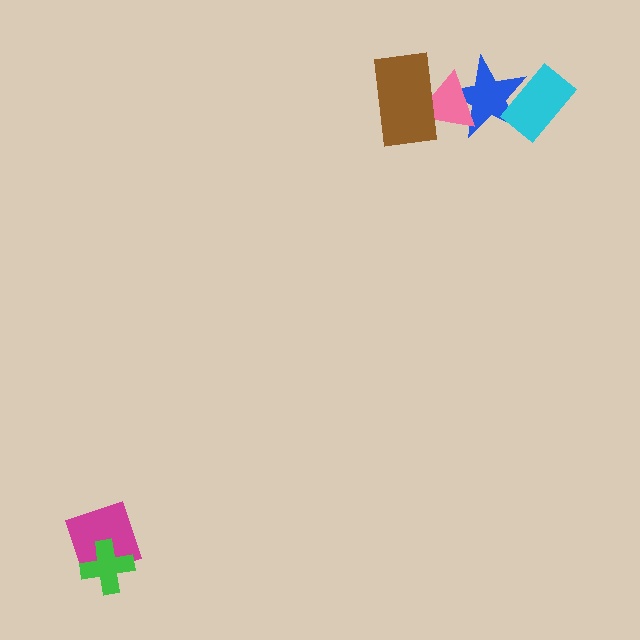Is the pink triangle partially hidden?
Yes, it is partially covered by another shape.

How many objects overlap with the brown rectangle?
1 object overlaps with the brown rectangle.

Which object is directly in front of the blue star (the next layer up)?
The cyan rectangle is directly in front of the blue star.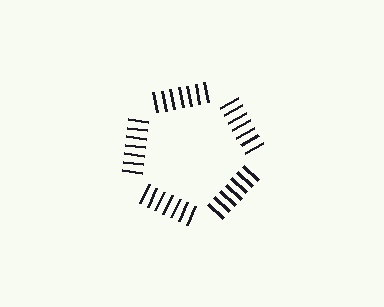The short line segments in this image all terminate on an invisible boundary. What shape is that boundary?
An illusory pentagon — the line segments terminate on its edges but no continuous stroke is drawn.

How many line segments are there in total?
35 — 7 along each of the 5 edges.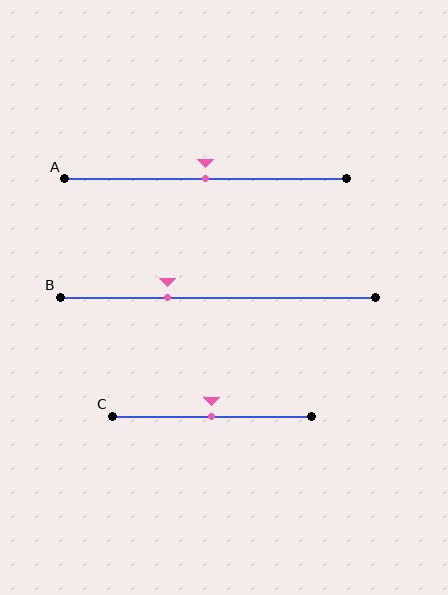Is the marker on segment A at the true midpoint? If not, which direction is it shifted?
Yes, the marker on segment A is at the true midpoint.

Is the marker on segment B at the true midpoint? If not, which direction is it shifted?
No, the marker on segment B is shifted to the left by about 16% of the segment length.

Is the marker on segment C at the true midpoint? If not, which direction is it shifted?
Yes, the marker on segment C is at the true midpoint.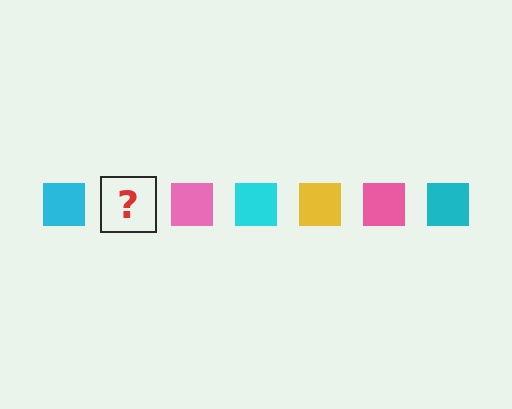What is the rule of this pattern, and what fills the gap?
The rule is that the pattern cycles through cyan, yellow, pink squares. The gap should be filled with a yellow square.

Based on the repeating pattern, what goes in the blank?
The blank should be a yellow square.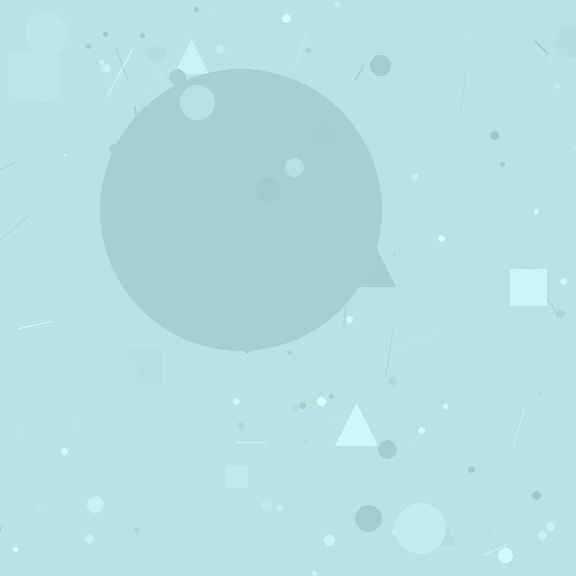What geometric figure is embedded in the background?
A circle is embedded in the background.